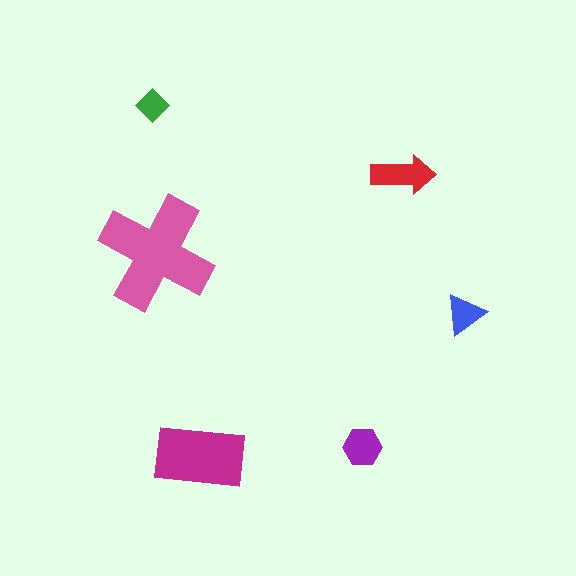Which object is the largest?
The pink cross.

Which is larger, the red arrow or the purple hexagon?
The red arrow.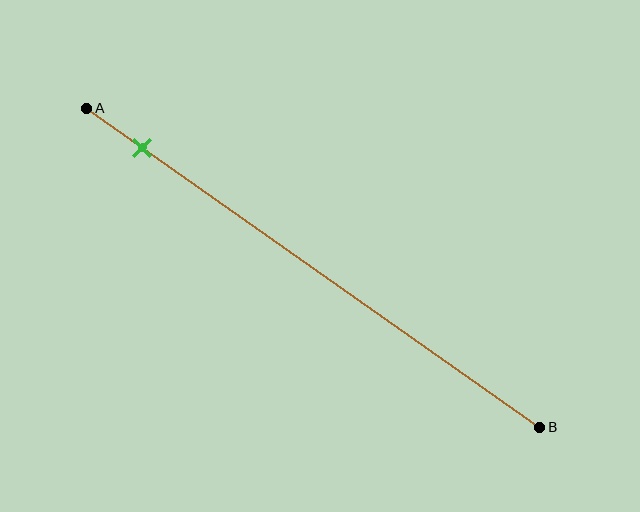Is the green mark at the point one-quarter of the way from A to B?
No, the mark is at about 10% from A, not at the 25% one-quarter point.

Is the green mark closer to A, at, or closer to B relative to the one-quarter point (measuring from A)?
The green mark is closer to point A than the one-quarter point of segment AB.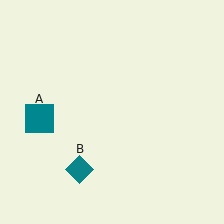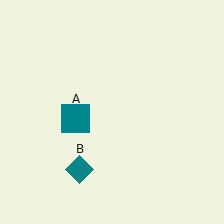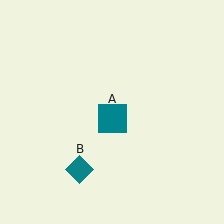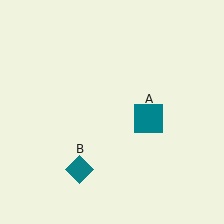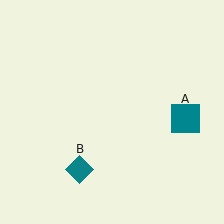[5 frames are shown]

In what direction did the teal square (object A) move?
The teal square (object A) moved right.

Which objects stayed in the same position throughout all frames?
Teal diamond (object B) remained stationary.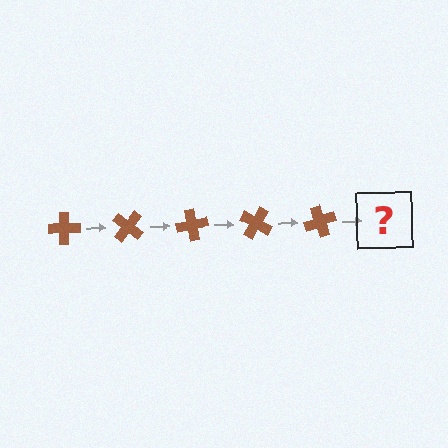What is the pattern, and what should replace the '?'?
The pattern is that the cross rotates 40 degrees each step. The '?' should be a brown cross rotated 200 degrees.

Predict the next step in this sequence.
The next step is a brown cross rotated 200 degrees.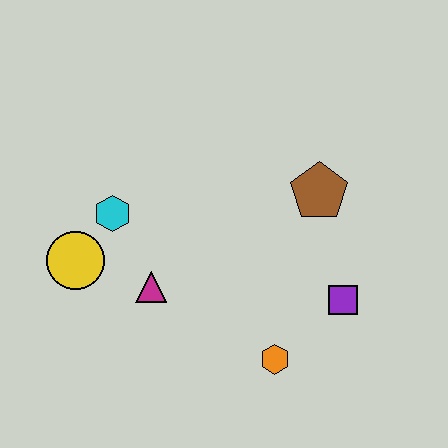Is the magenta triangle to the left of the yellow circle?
No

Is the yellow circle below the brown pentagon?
Yes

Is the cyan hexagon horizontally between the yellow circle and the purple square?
Yes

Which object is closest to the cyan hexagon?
The yellow circle is closest to the cyan hexagon.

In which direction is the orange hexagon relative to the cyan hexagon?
The orange hexagon is to the right of the cyan hexagon.